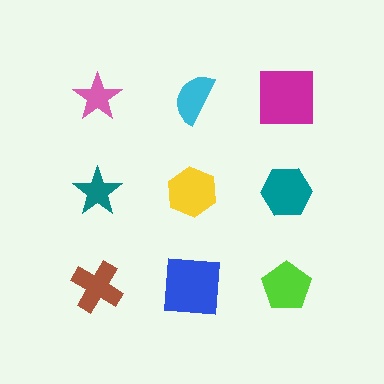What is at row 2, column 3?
A teal hexagon.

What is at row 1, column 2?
A cyan semicircle.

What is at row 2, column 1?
A teal star.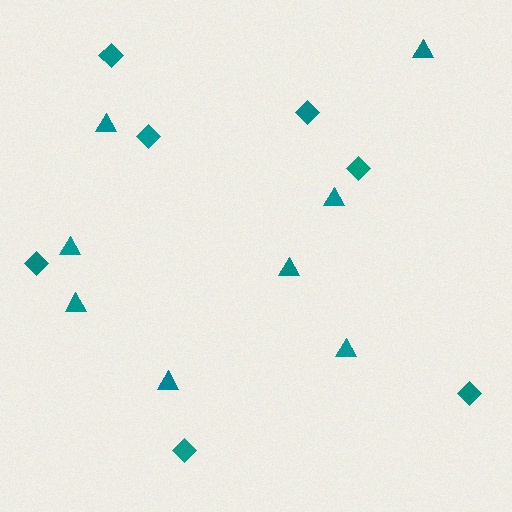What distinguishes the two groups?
There are 2 groups: one group of triangles (8) and one group of diamonds (7).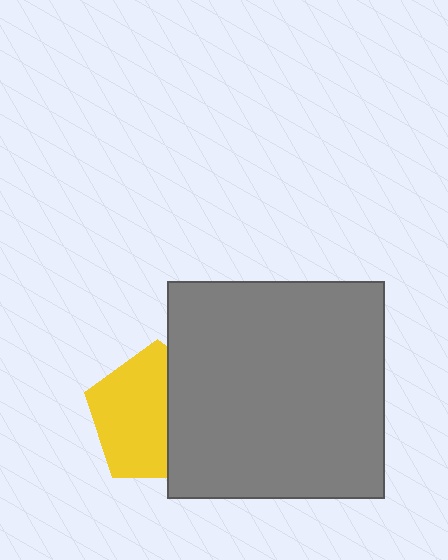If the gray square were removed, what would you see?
You would see the complete yellow pentagon.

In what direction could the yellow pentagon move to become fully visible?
The yellow pentagon could move left. That would shift it out from behind the gray square entirely.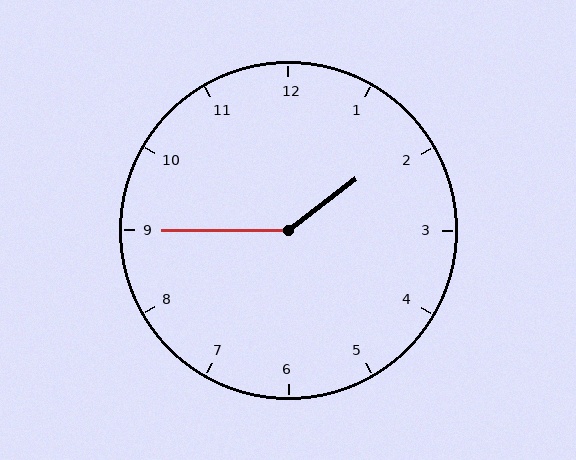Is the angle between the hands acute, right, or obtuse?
It is obtuse.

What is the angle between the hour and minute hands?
Approximately 142 degrees.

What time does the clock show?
1:45.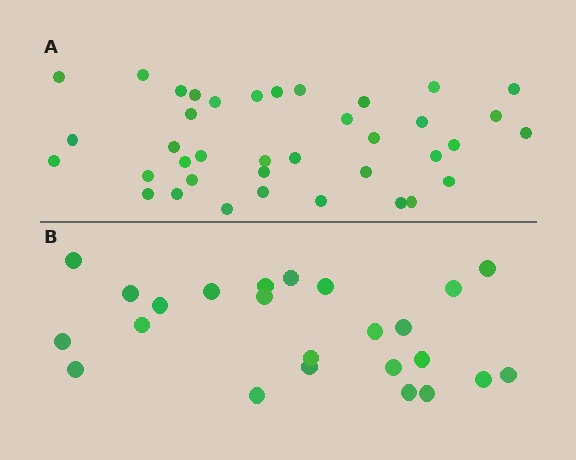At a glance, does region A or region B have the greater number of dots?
Region A (the top region) has more dots.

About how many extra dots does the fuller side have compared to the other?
Region A has approximately 15 more dots than region B.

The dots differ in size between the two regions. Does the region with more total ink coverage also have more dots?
No. Region B has more total ink coverage because its dots are larger, but region A actually contains more individual dots. Total area can be misleading — the number of items is what matters here.